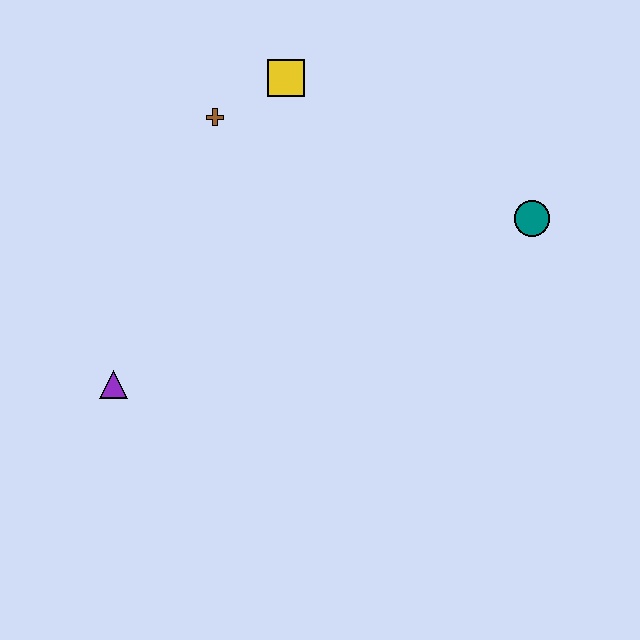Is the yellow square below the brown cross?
No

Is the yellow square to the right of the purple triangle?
Yes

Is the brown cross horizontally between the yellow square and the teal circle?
No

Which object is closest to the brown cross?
The yellow square is closest to the brown cross.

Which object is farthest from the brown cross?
The teal circle is farthest from the brown cross.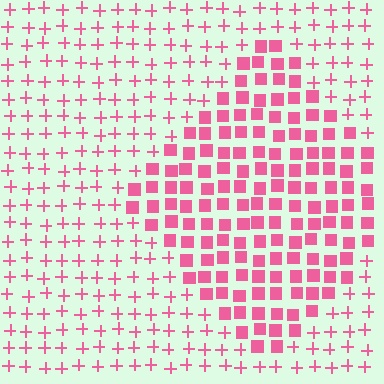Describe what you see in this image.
The image is filled with small pink elements arranged in a uniform grid. A diamond-shaped region contains squares, while the surrounding area contains plus signs. The boundary is defined purely by the change in element shape.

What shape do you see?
I see a diamond.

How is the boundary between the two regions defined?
The boundary is defined by a change in element shape: squares inside vs. plus signs outside. All elements share the same color and spacing.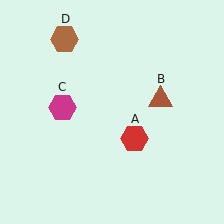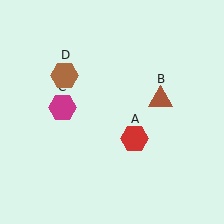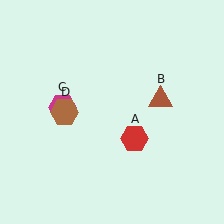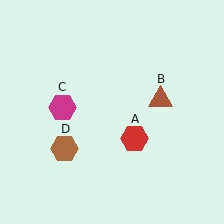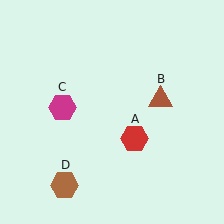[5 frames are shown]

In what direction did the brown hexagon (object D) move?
The brown hexagon (object D) moved down.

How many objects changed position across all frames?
1 object changed position: brown hexagon (object D).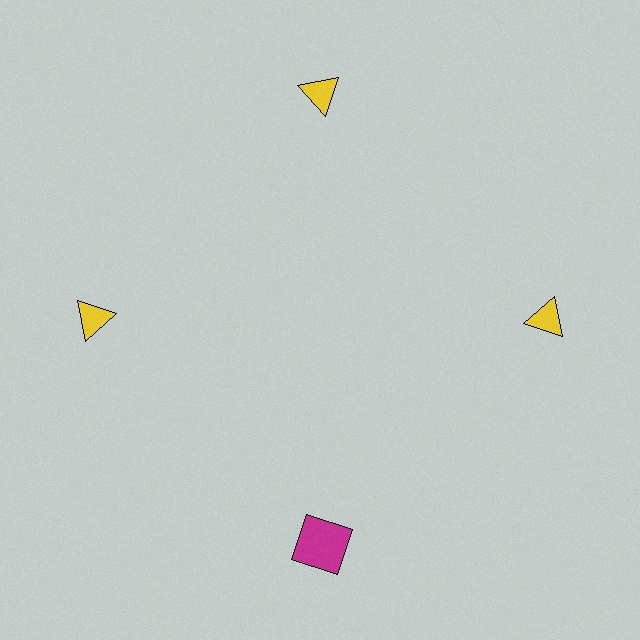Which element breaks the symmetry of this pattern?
The magenta square at roughly the 6 o'clock position breaks the symmetry. All other shapes are yellow triangles.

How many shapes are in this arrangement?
There are 4 shapes arranged in a ring pattern.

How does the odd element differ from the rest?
It differs in both color (magenta instead of yellow) and shape (square instead of triangle).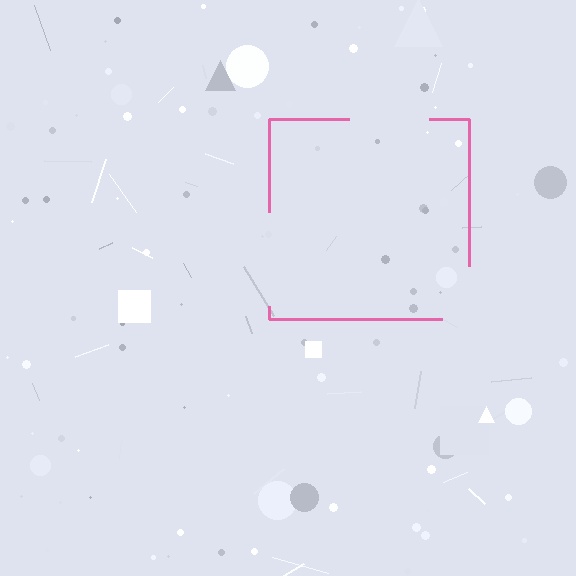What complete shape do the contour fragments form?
The contour fragments form a square.